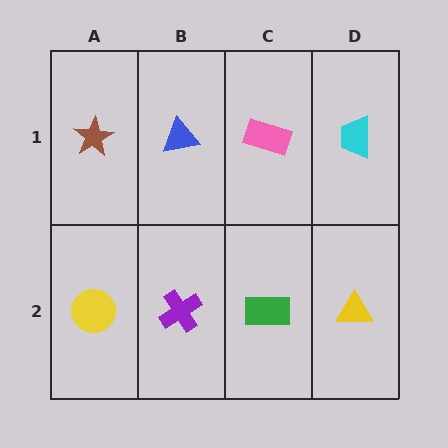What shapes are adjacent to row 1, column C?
A green rectangle (row 2, column C), a blue triangle (row 1, column B), a cyan trapezoid (row 1, column D).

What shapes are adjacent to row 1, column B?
A purple cross (row 2, column B), a brown star (row 1, column A), a pink rectangle (row 1, column C).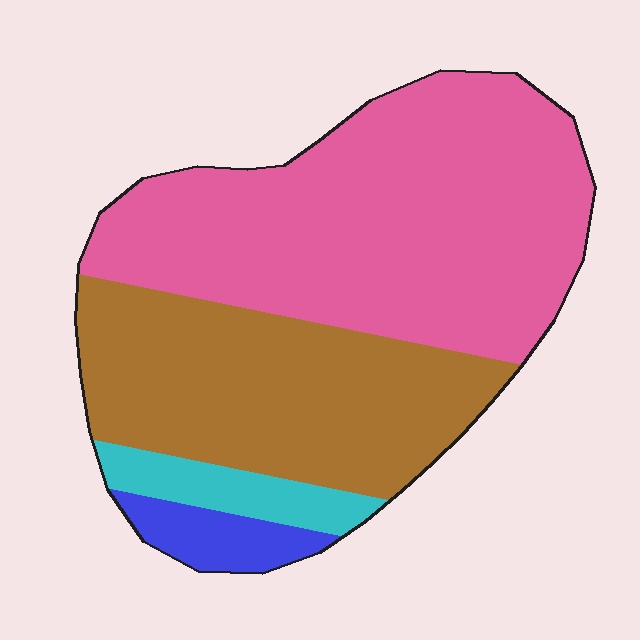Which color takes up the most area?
Pink, at roughly 55%.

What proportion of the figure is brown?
Brown takes up about one third (1/3) of the figure.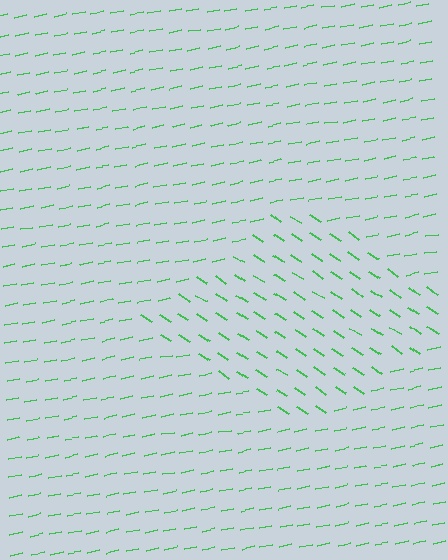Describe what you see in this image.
The image is filled with small green line segments. A diamond region in the image has lines oriented differently from the surrounding lines, creating a visible texture boundary.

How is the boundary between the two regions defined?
The boundary is defined purely by a change in line orientation (approximately 45 degrees difference). All lines are the same color and thickness.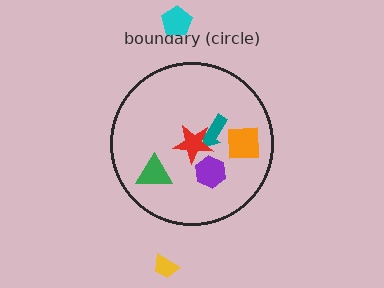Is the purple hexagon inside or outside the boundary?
Inside.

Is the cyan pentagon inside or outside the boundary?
Outside.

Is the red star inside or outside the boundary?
Inside.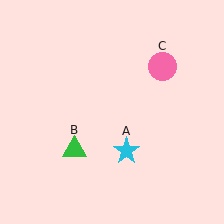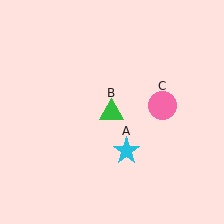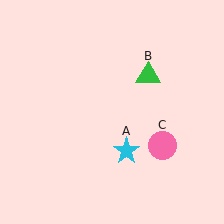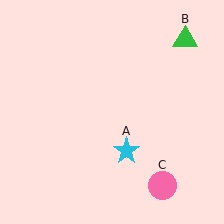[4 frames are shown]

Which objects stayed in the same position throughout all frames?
Cyan star (object A) remained stationary.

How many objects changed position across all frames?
2 objects changed position: green triangle (object B), pink circle (object C).